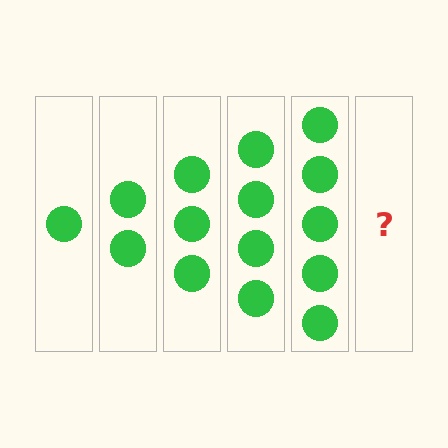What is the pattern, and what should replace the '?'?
The pattern is that each step adds one more circle. The '?' should be 6 circles.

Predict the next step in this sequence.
The next step is 6 circles.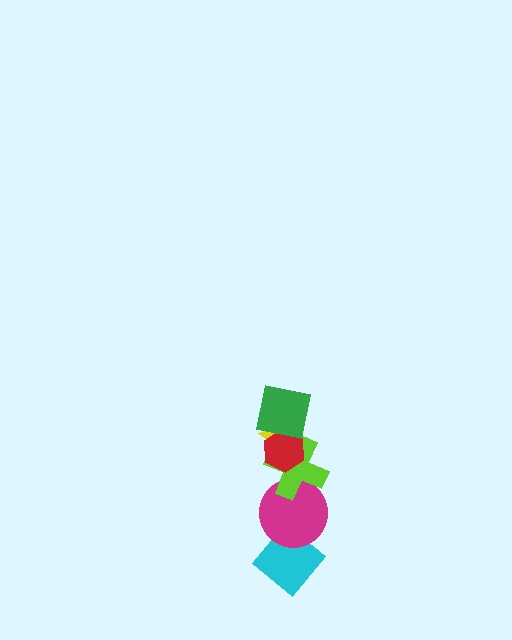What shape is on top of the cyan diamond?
The magenta circle is on top of the cyan diamond.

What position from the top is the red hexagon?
The red hexagon is 2nd from the top.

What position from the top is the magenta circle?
The magenta circle is 5th from the top.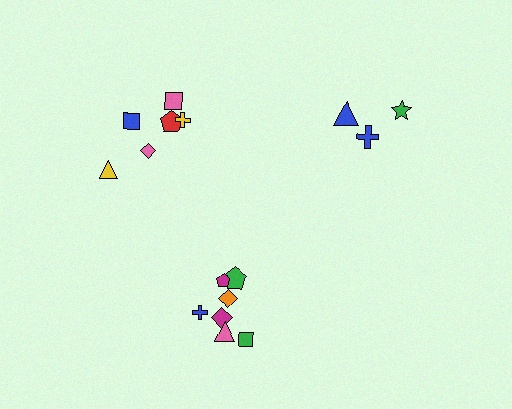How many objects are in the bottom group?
There are 7 objects.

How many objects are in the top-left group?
There are 6 objects.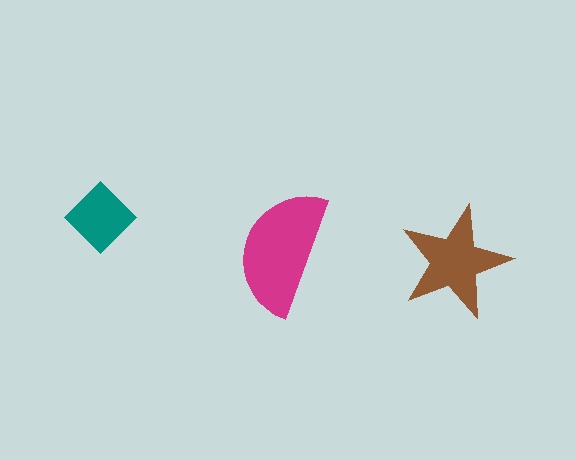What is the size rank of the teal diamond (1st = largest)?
3rd.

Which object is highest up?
The teal diamond is topmost.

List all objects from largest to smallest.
The magenta semicircle, the brown star, the teal diamond.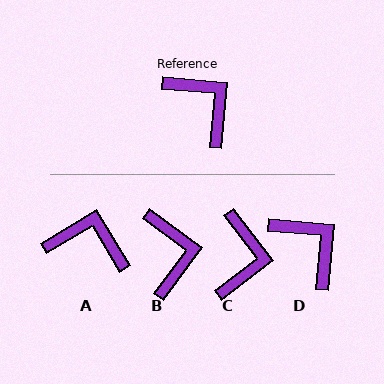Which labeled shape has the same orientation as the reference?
D.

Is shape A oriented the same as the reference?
No, it is off by about 36 degrees.